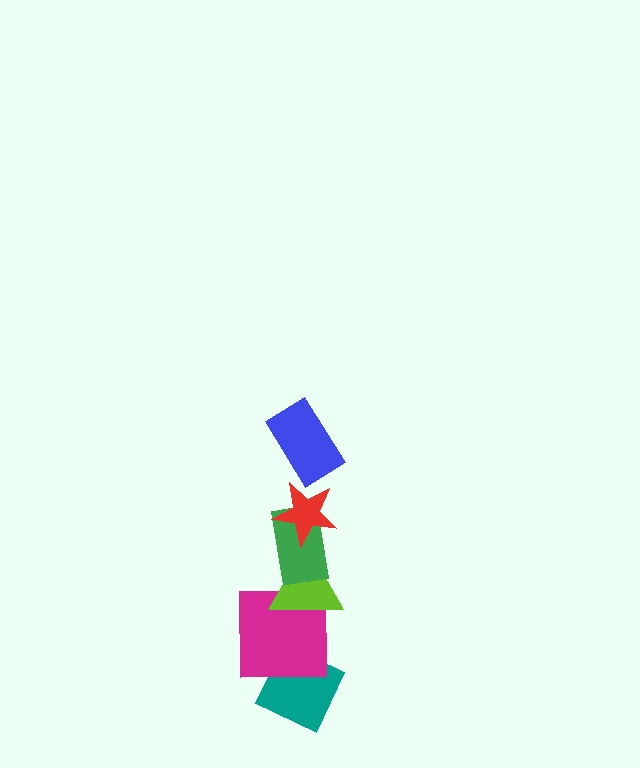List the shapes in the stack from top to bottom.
From top to bottom: the blue rectangle, the red star, the green rectangle, the lime triangle, the magenta square, the teal diamond.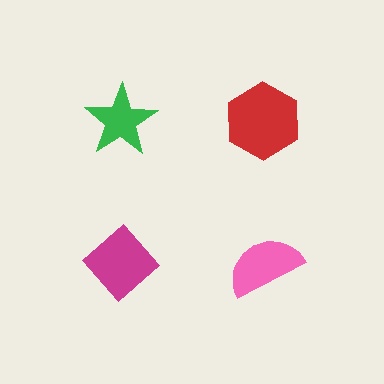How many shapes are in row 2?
2 shapes.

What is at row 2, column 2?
A pink semicircle.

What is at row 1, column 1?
A green star.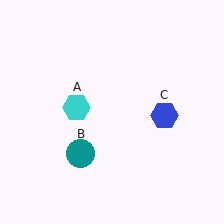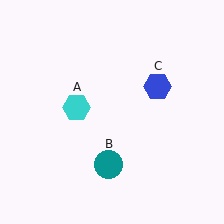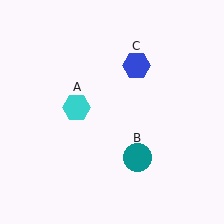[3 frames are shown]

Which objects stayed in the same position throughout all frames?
Cyan hexagon (object A) remained stationary.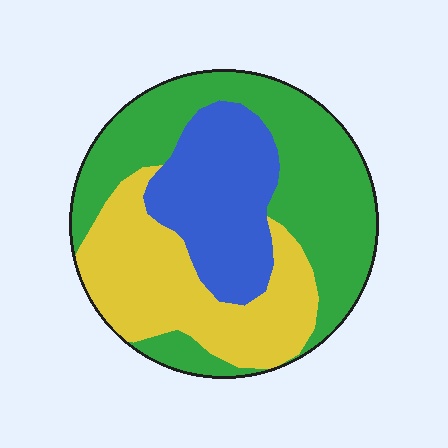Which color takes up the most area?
Green, at roughly 45%.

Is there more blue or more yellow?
Yellow.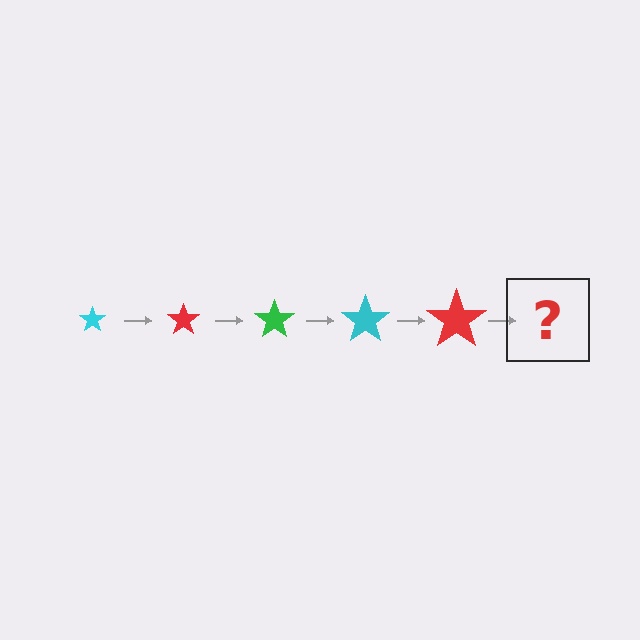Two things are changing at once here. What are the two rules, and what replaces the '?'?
The two rules are that the star grows larger each step and the color cycles through cyan, red, and green. The '?' should be a green star, larger than the previous one.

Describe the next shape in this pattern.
It should be a green star, larger than the previous one.